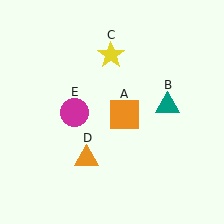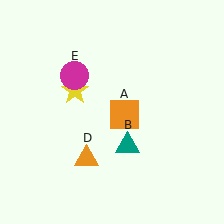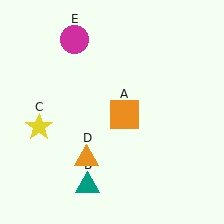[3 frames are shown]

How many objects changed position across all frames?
3 objects changed position: teal triangle (object B), yellow star (object C), magenta circle (object E).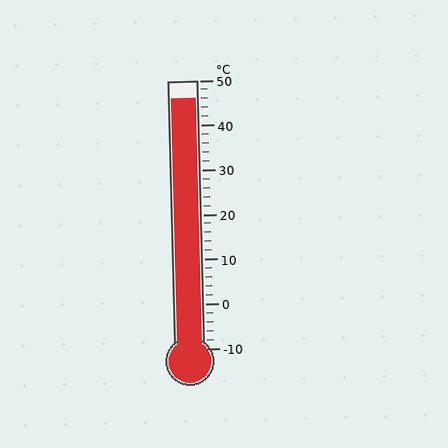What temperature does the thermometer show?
The thermometer shows approximately 46°C.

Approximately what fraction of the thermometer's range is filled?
The thermometer is filled to approximately 95% of its range.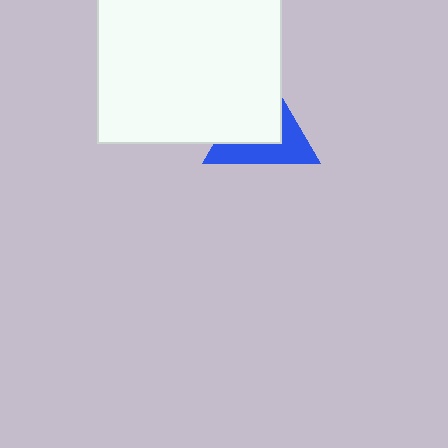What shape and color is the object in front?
The object in front is a white square.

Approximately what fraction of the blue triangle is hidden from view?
Roughly 54% of the blue triangle is hidden behind the white square.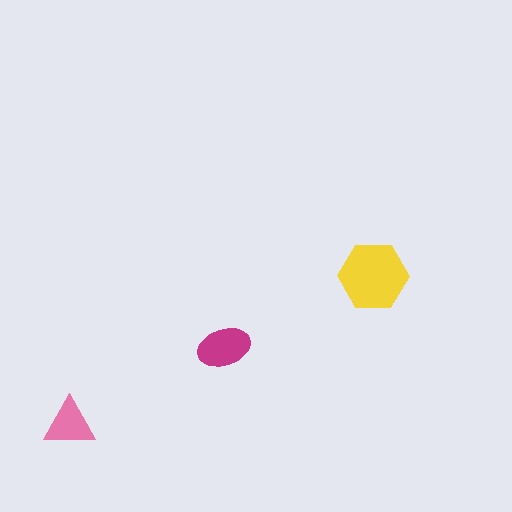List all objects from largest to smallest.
The yellow hexagon, the magenta ellipse, the pink triangle.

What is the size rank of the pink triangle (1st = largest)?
3rd.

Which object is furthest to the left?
The pink triangle is leftmost.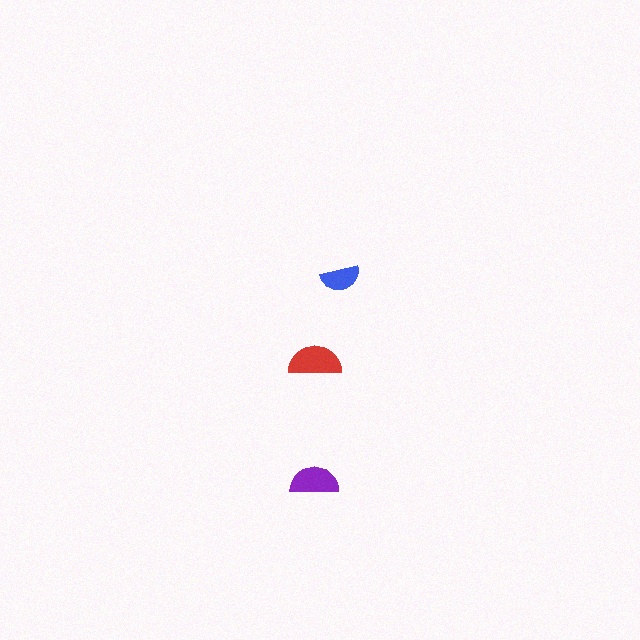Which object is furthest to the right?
The blue semicircle is rightmost.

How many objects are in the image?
There are 3 objects in the image.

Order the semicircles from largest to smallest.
the red one, the purple one, the blue one.